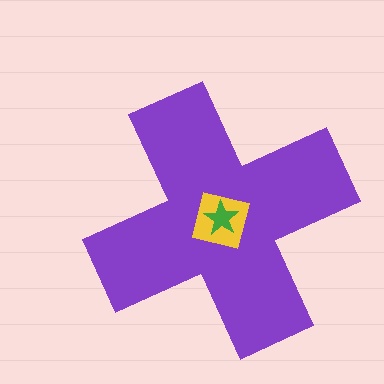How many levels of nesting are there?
3.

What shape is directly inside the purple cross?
The yellow square.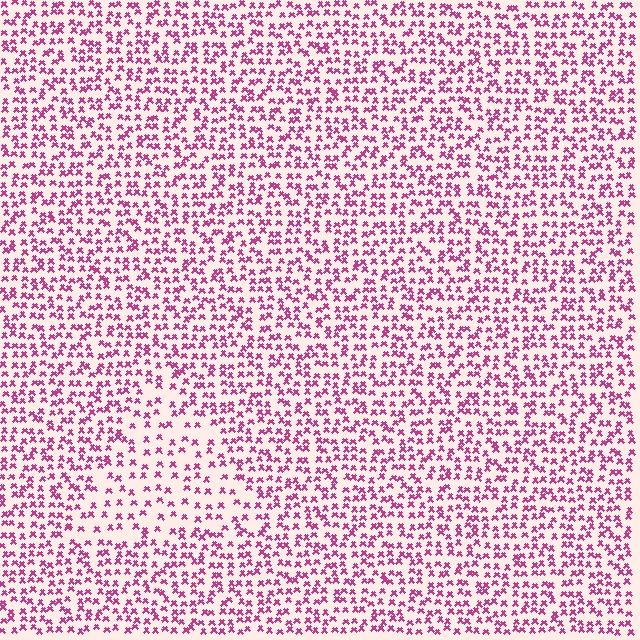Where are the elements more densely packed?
The elements are more densely packed outside the triangle boundary.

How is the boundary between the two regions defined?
The boundary is defined by a change in element density (approximately 1.8x ratio). All elements are the same color, size, and shape.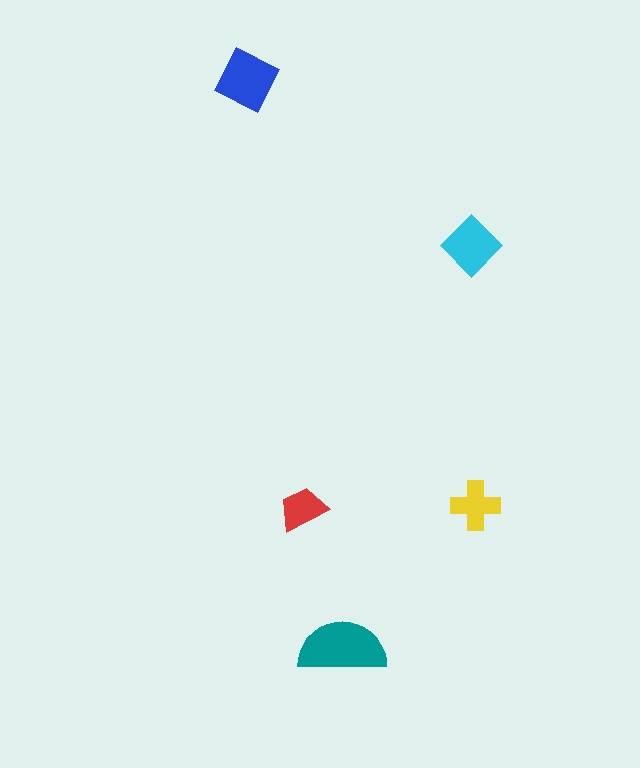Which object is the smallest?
The red trapezoid.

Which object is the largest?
The teal semicircle.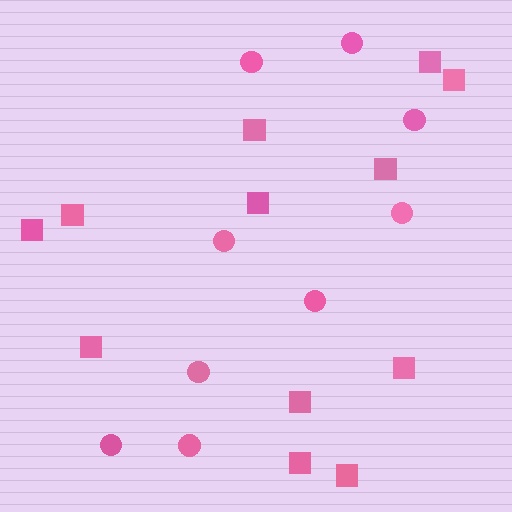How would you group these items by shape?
There are 2 groups: one group of squares (12) and one group of circles (9).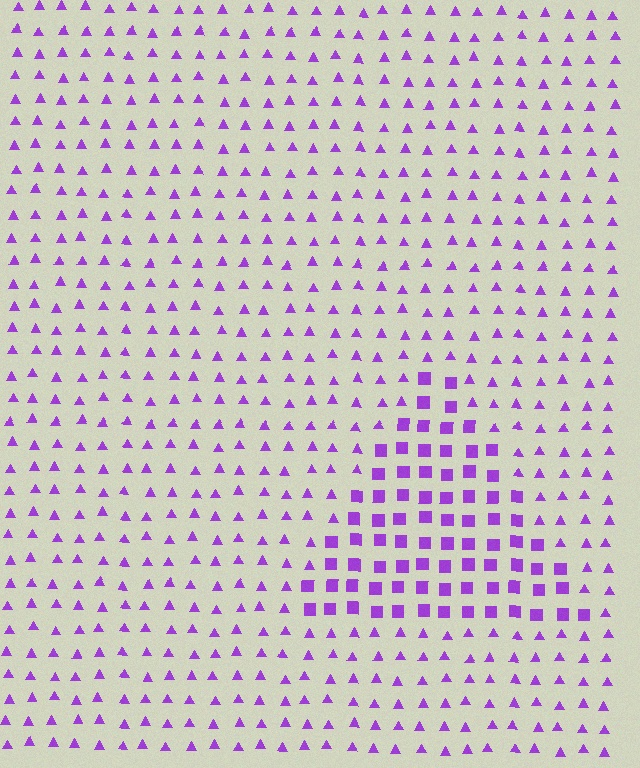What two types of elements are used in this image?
The image uses squares inside the triangle region and triangles outside it.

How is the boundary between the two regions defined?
The boundary is defined by a change in element shape: squares inside vs. triangles outside. All elements share the same color and spacing.